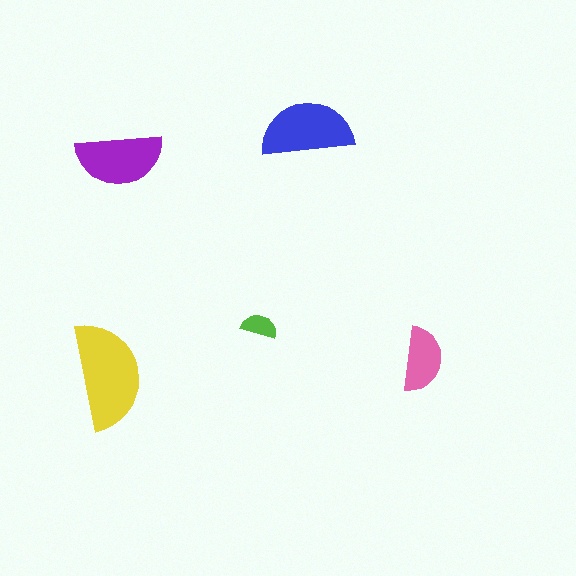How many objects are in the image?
There are 5 objects in the image.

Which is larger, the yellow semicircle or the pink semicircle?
The yellow one.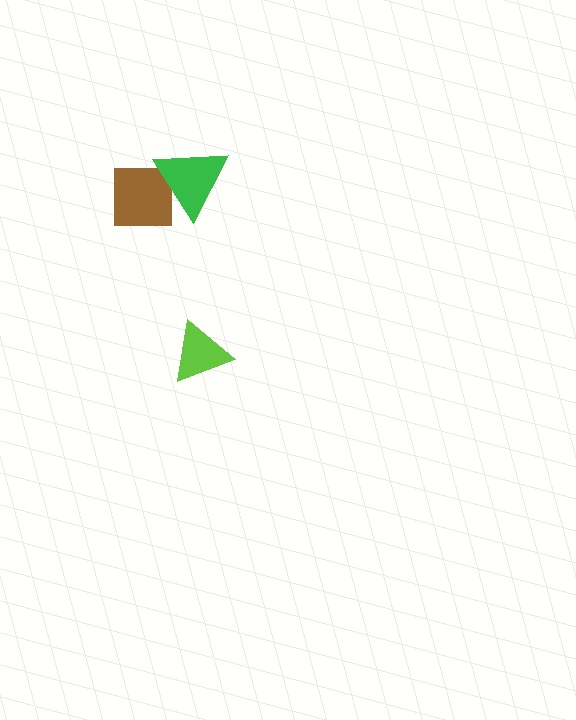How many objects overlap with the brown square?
1 object overlaps with the brown square.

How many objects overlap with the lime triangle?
0 objects overlap with the lime triangle.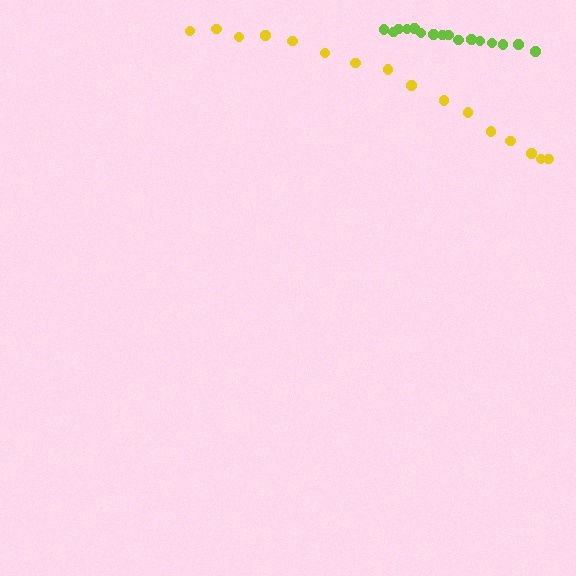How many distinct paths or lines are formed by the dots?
There are 2 distinct paths.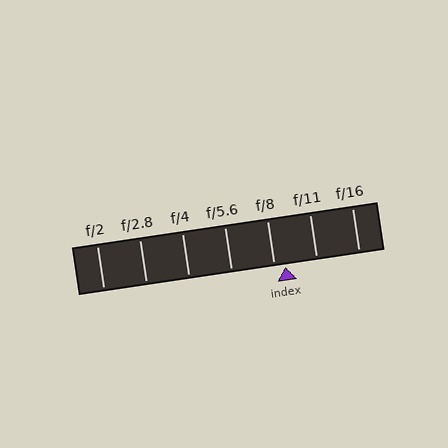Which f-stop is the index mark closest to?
The index mark is closest to f/8.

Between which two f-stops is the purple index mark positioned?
The index mark is between f/8 and f/11.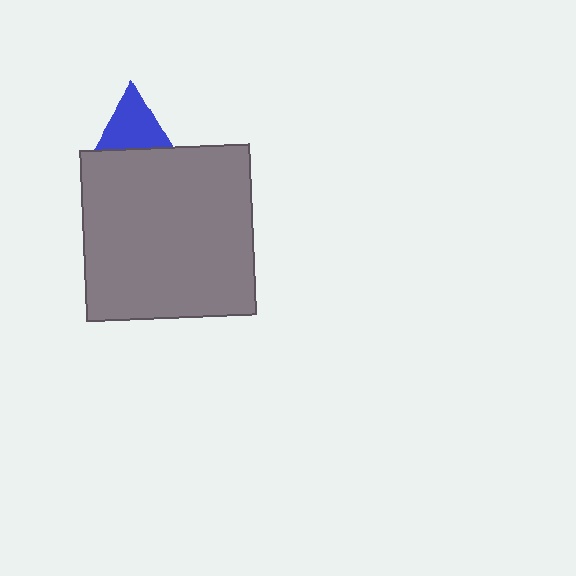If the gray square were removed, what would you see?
You would see the complete blue triangle.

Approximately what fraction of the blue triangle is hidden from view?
Roughly 48% of the blue triangle is hidden behind the gray square.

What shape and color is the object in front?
The object in front is a gray square.